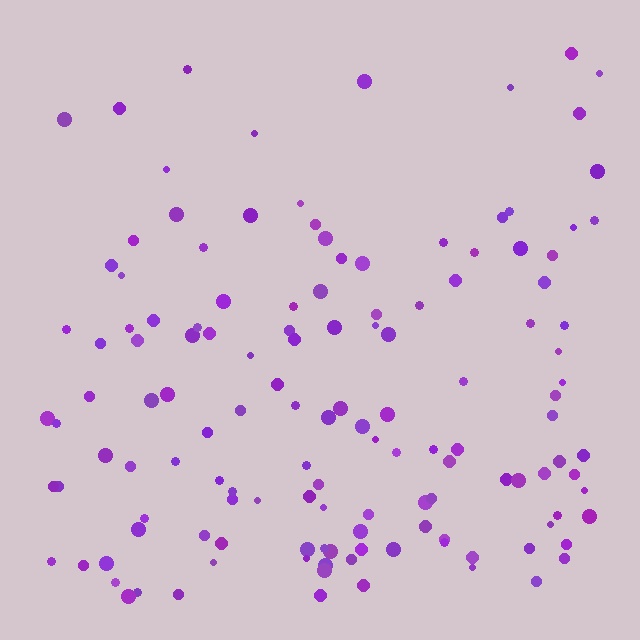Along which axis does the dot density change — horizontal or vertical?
Vertical.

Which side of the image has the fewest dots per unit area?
The top.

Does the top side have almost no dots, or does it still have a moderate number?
Still a moderate number, just noticeably fewer than the bottom.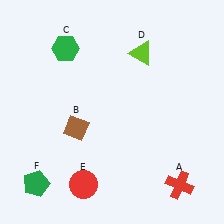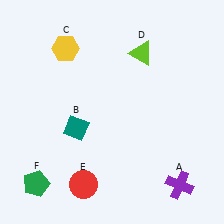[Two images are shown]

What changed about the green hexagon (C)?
In Image 1, C is green. In Image 2, it changed to yellow.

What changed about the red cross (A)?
In Image 1, A is red. In Image 2, it changed to purple.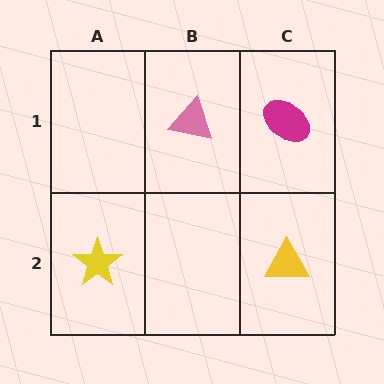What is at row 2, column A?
A yellow star.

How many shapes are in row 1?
2 shapes.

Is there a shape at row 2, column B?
No, that cell is empty.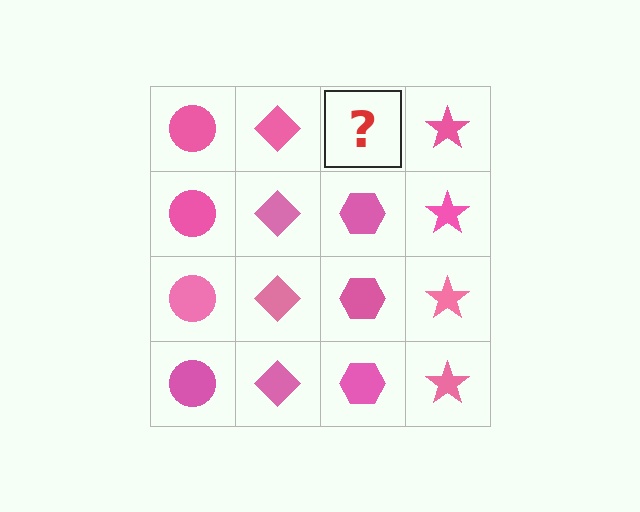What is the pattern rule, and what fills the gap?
The rule is that each column has a consistent shape. The gap should be filled with a pink hexagon.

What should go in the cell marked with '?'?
The missing cell should contain a pink hexagon.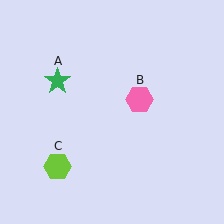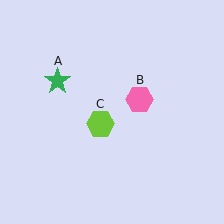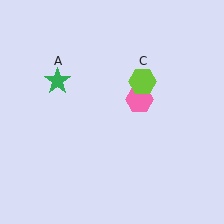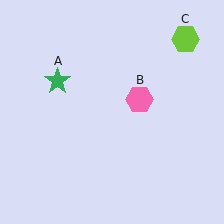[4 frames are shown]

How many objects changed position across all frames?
1 object changed position: lime hexagon (object C).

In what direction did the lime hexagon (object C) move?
The lime hexagon (object C) moved up and to the right.